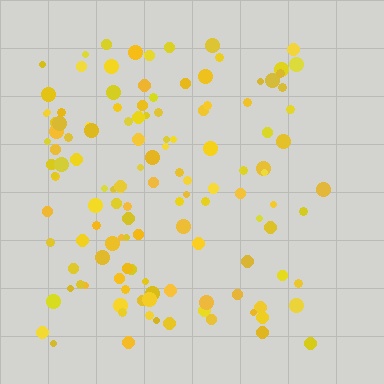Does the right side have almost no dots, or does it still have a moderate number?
Still a moderate number, just noticeably fewer than the left.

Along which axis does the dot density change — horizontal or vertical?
Horizontal.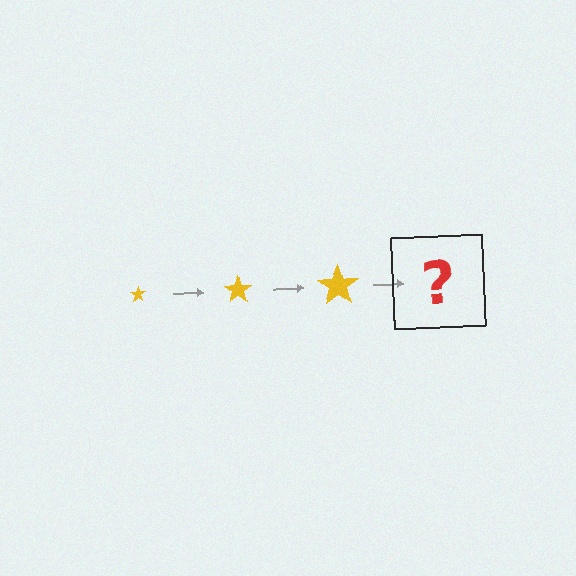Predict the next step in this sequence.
The next step is a yellow star, larger than the previous one.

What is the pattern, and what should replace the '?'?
The pattern is that the star gets progressively larger each step. The '?' should be a yellow star, larger than the previous one.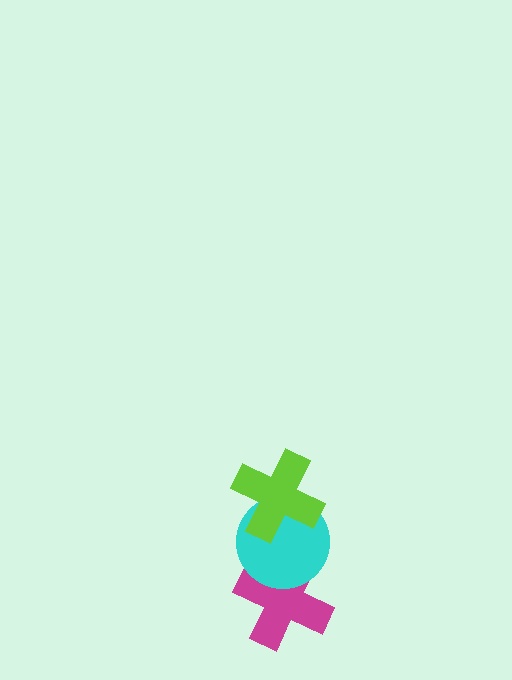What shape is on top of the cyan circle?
The lime cross is on top of the cyan circle.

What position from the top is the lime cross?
The lime cross is 1st from the top.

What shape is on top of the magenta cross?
The cyan circle is on top of the magenta cross.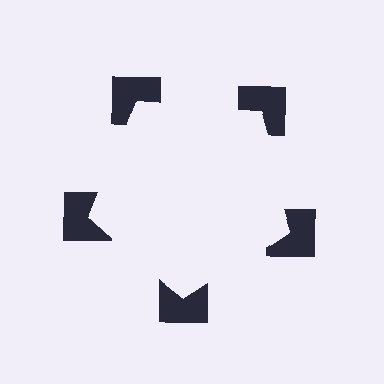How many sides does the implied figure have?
5 sides.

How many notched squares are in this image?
There are 5 — one at each vertex of the illusory pentagon.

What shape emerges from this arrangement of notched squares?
An illusory pentagon — its edges are inferred from the aligned wedge cuts in the notched squares, not physically drawn.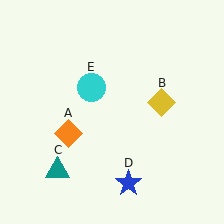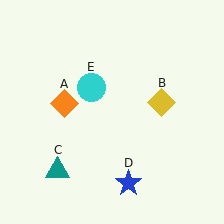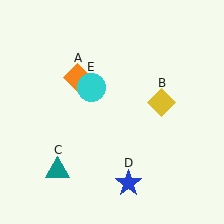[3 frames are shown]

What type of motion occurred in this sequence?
The orange diamond (object A) rotated clockwise around the center of the scene.